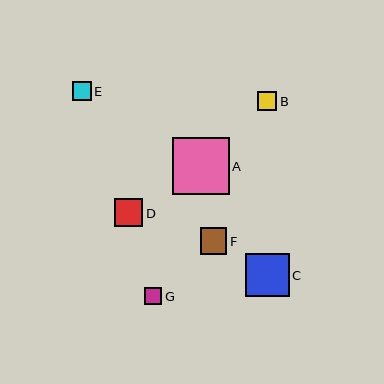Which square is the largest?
Square A is the largest with a size of approximately 57 pixels.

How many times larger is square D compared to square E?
Square D is approximately 1.5 times the size of square E.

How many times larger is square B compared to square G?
Square B is approximately 1.1 times the size of square G.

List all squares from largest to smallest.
From largest to smallest: A, C, D, F, B, E, G.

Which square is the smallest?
Square G is the smallest with a size of approximately 17 pixels.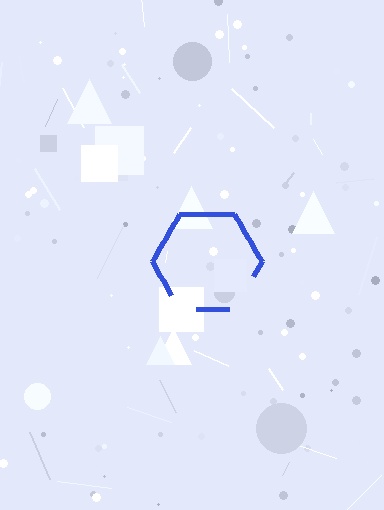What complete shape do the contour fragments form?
The contour fragments form a hexagon.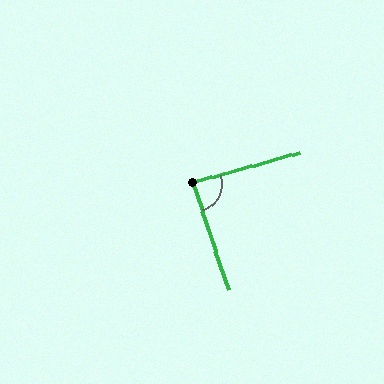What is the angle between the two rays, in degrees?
Approximately 88 degrees.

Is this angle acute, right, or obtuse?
It is approximately a right angle.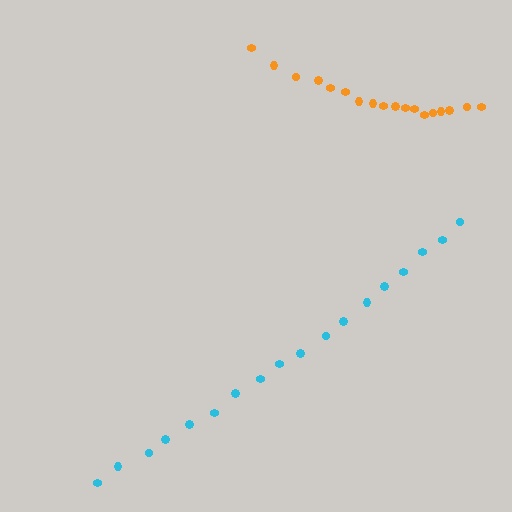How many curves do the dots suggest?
There are 2 distinct paths.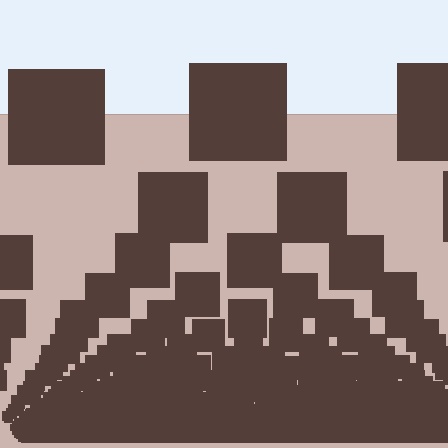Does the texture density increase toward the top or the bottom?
Density increases toward the bottom.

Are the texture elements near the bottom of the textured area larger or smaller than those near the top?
Smaller. The gradient is inverted — elements near the bottom are smaller and denser.